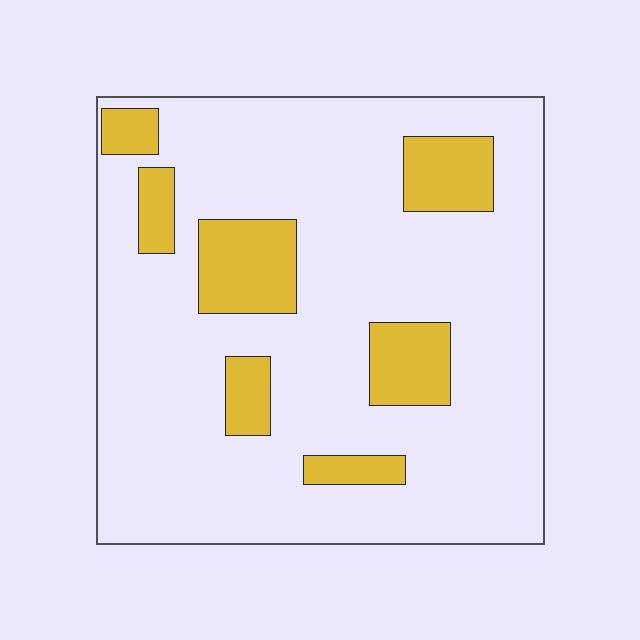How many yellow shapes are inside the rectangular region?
7.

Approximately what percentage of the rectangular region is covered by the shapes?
Approximately 20%.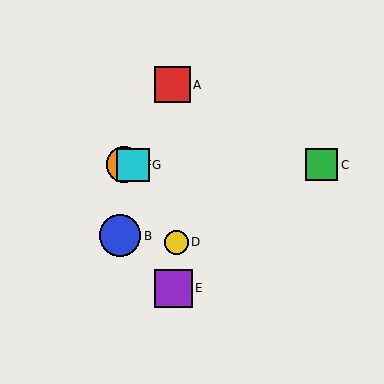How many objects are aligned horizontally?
3 objects (C, F, G) are aligned horizontally.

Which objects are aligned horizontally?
Objects C, F, G are aligned horizontally.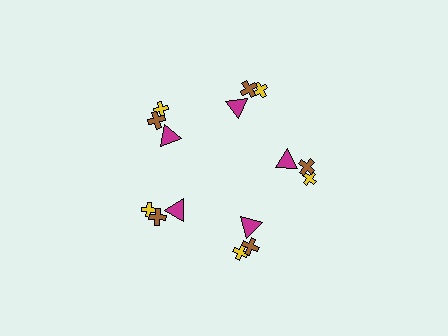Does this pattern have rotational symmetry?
Yes, this pattern has 5-fold rotational symmetry. It looks the same after rotating 72 degrees around the center.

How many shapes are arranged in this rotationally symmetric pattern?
There are 15 shapes, arranged in 5 groups of 3.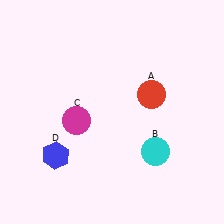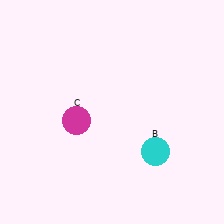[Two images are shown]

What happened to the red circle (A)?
The red circle (A) was removed in Image 2. It was in the top-right area of Image 1.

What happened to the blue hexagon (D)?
The blue hexagon (D) was removed in Image 2. It was in the bottom-left area of Image 1.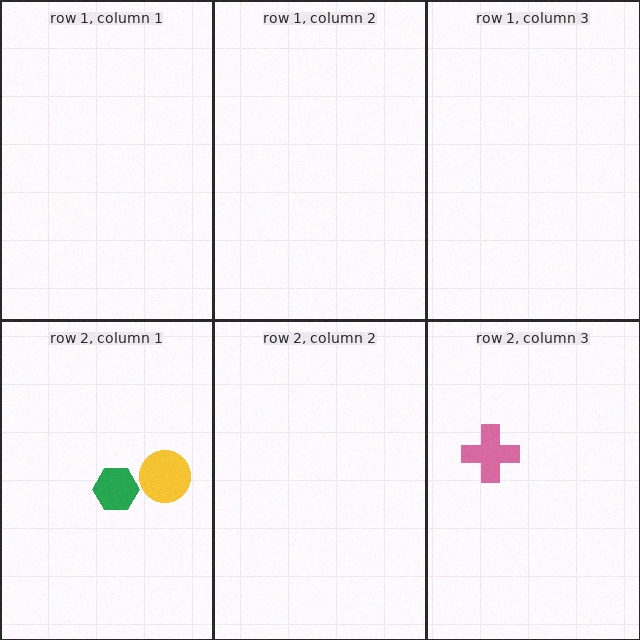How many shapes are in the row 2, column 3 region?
1.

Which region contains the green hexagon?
The row 2, column 1 region.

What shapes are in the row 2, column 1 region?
The green hexagon, the yellow circle.